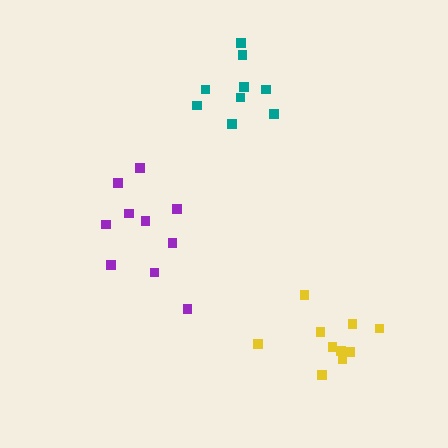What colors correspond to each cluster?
The clusters are colored: teal, purple, yellow.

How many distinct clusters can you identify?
There are 3 distinct clusters.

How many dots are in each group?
Group 1: 9 dots, Group 2: 10 dots, Group 3: 10 dots (29 total).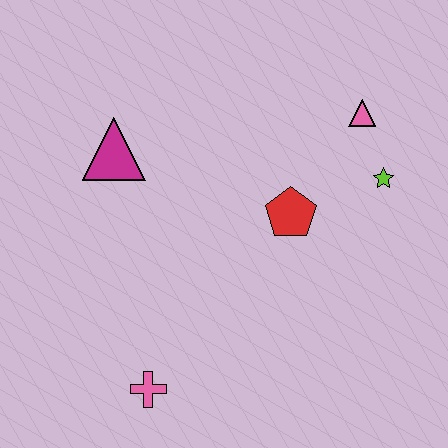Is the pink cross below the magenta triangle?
Yes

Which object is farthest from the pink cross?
The pink triangle is farthest from the pink cross.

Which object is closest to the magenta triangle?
The red pentagon is closest to the magenta triangle.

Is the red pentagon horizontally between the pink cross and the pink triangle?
Yes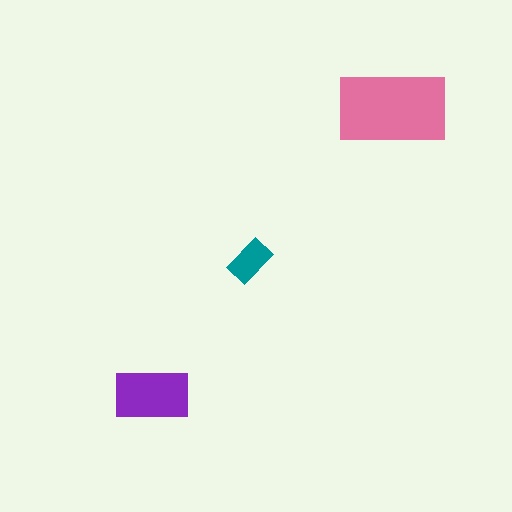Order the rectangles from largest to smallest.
the pink one, the purple one, the teal one.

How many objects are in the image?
There are 3 objects in the image.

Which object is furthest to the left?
The purple rectangle is leftmost.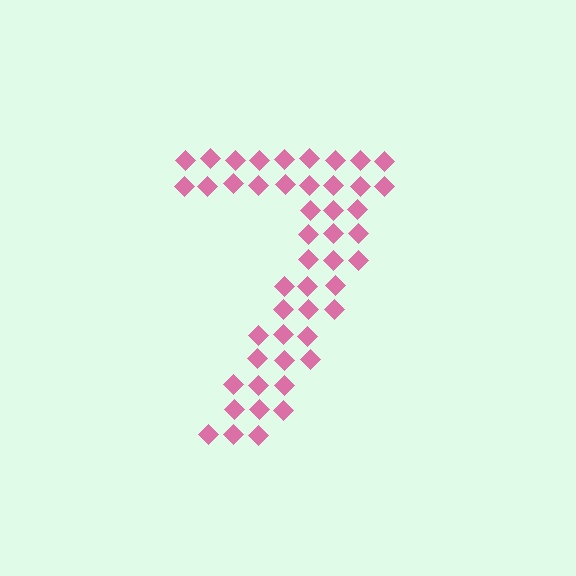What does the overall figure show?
The overall figure shows the digit 7.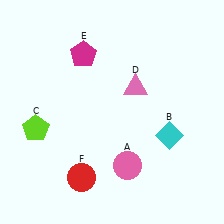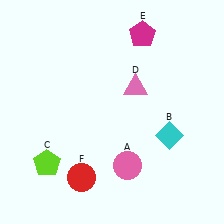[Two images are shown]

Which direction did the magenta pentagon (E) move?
The magenta pentagon (E) moved right.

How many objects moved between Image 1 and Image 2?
2 objects moved between the two images.